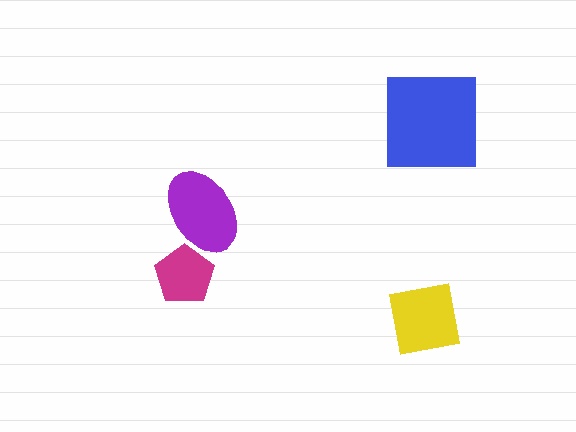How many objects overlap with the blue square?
0 objects overlap with the blue square.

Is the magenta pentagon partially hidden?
Yes, it is partially covered by another shape.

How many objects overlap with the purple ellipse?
1 object overlaps with the purple ellipse.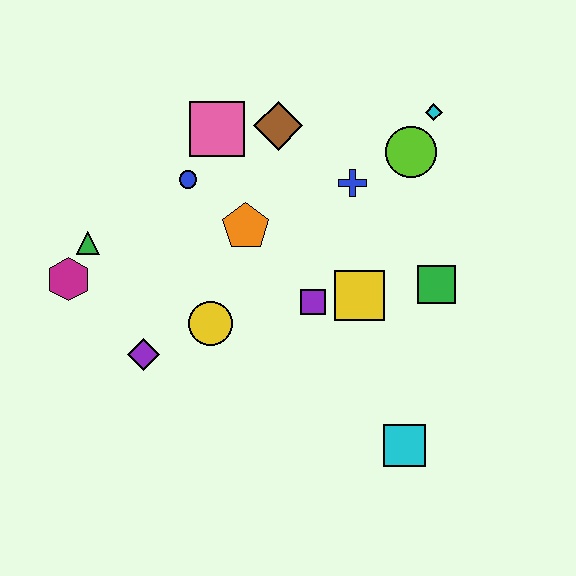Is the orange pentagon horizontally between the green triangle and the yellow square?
Yes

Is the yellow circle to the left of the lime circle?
Yes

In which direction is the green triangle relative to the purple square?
The green triangle is to the left of the purple square.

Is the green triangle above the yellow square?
Yes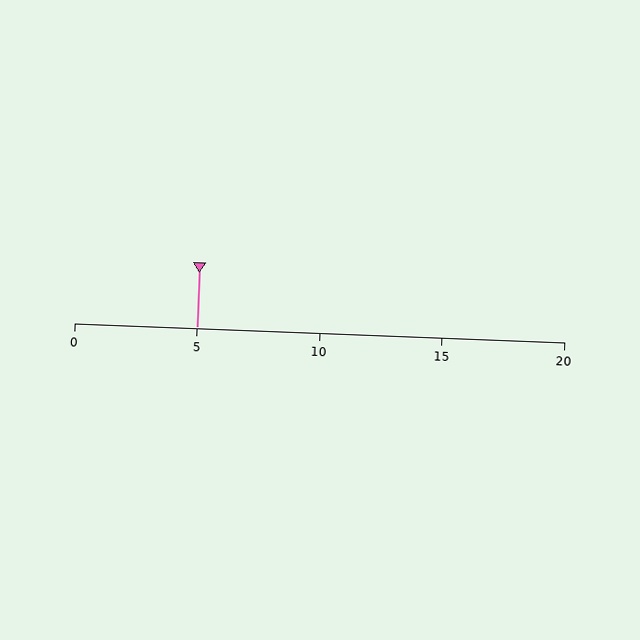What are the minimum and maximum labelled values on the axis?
The axis runs from 0 to 20.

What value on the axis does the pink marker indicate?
The marker indicates approximately 5.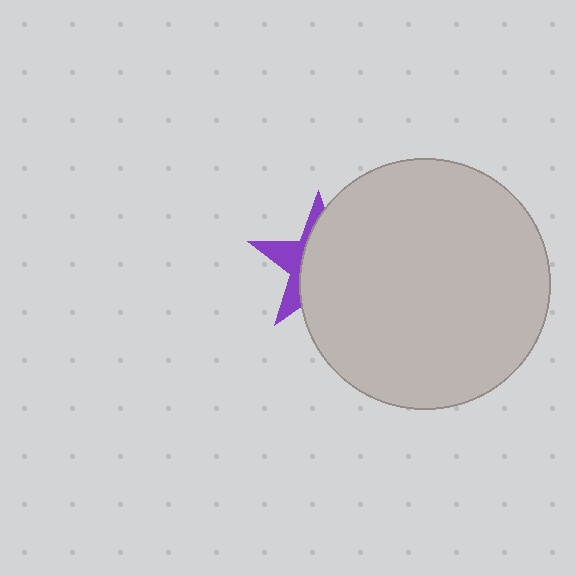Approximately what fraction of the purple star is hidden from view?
Roughly 67% of the purple star is hidden behind the light gray circle.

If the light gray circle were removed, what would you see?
You would see the complete purple star.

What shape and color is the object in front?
The object in front is a light gray circle.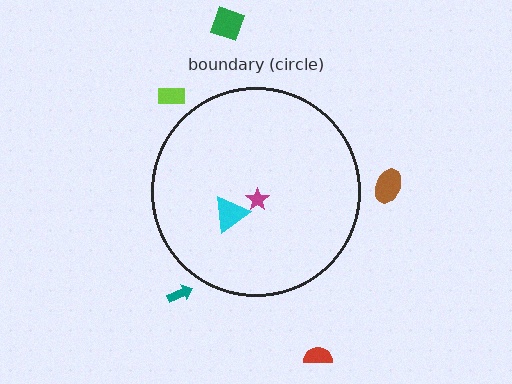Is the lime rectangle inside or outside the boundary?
Outside.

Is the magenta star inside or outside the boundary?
Inside.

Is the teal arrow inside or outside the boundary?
Outside.